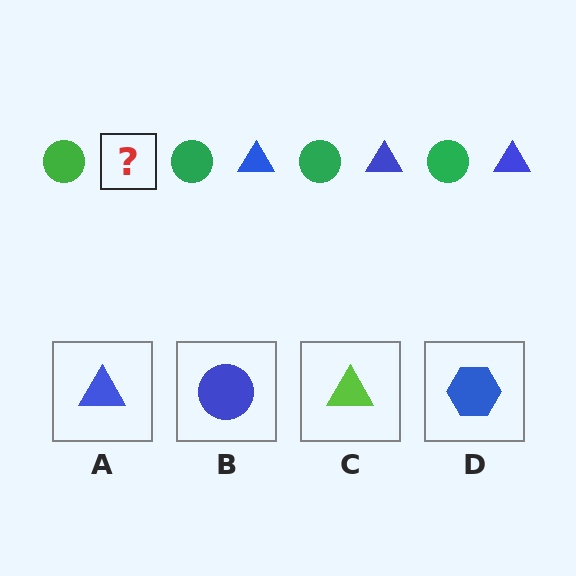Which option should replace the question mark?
Option A.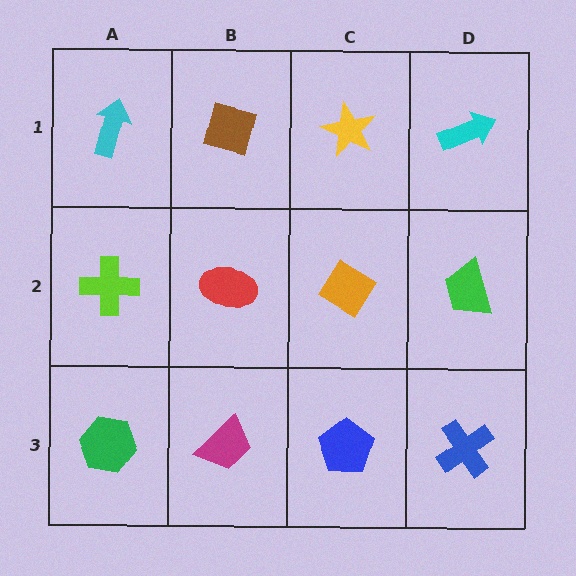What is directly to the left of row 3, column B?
A green hexagon.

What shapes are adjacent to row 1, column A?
A lime cross (row 2, column A), a brown square (row 1, column B).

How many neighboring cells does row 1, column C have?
3.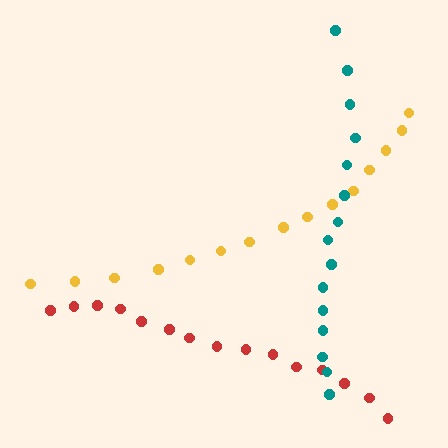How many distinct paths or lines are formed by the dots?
There are 3 distinct paths.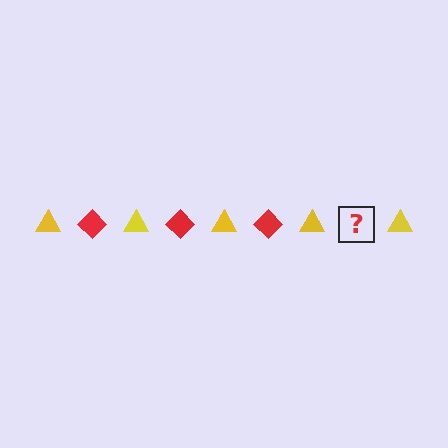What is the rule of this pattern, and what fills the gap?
The rule is that the pattern alternates between yellow triangle and red diamond. The gap should be filled with a red diamond.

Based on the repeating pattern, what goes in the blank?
The blank should be a red diamond.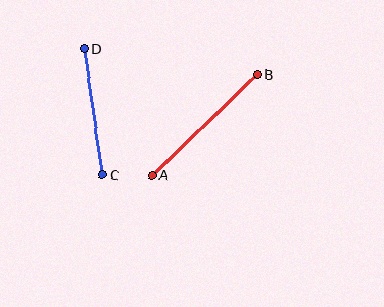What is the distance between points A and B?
The distance is approximately 146 pixels.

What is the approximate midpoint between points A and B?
The midpoint is at approximately (204, 125) pixels.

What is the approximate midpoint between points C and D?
The midpoint is at approximately (93, 112) pixels.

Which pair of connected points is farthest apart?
Points A and B are farthest apart.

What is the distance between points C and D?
The distance is approximately 128 pixels.